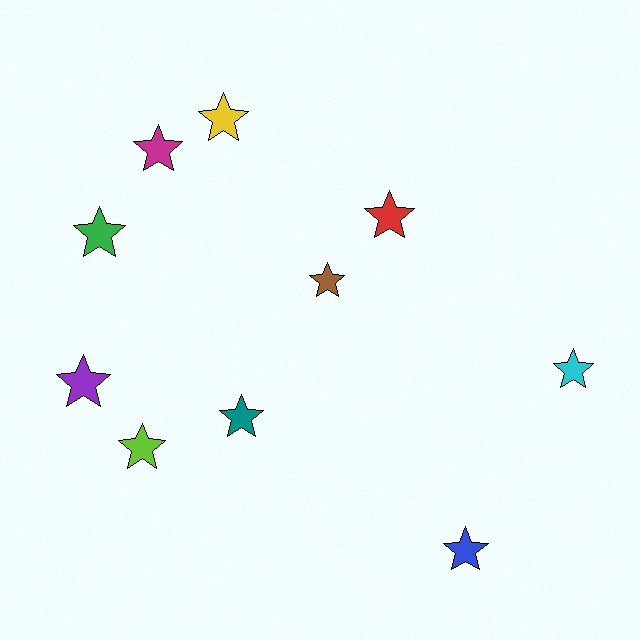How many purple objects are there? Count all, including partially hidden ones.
There is 1 purple object.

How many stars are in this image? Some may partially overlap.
There are 10 stars.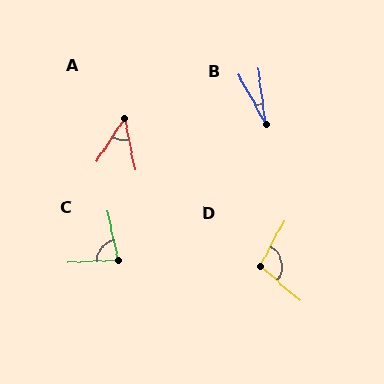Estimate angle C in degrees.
Approximately 82 degrees.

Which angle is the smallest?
B, at approximately 22 degrees.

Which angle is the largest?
D, at approximately 103 degrees.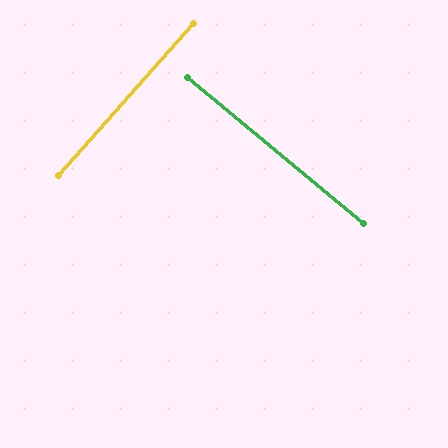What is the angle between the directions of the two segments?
Approximately 88 degrees.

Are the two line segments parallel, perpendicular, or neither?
Perpendicular — they meet at approximately 88°.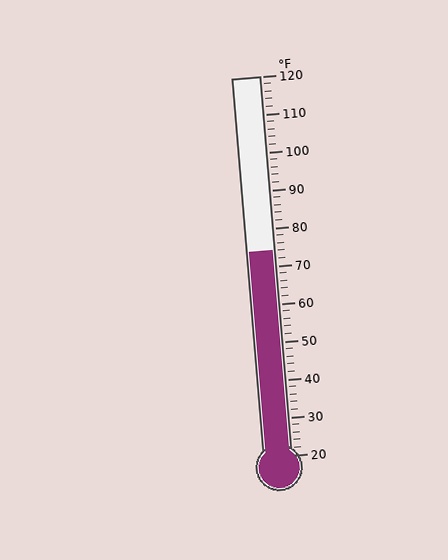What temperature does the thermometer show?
The thermometer shows approximately 74°F.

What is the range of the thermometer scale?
The thermometer scale ranges from 20°F to 120°F.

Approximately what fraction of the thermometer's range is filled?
The thermometer is filled to approximately 55% of its range.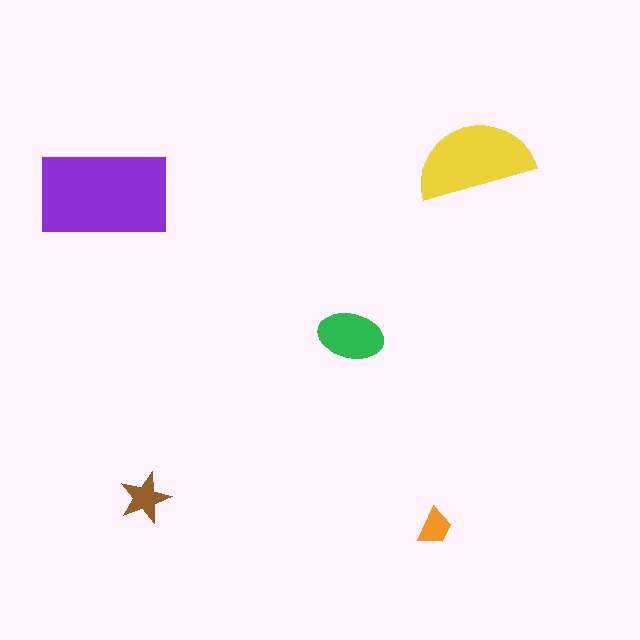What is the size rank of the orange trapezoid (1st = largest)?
5th.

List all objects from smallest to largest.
The orange trapezoid, the brown star, the green ellipse, the yellow semicircle, the purple rectangle.